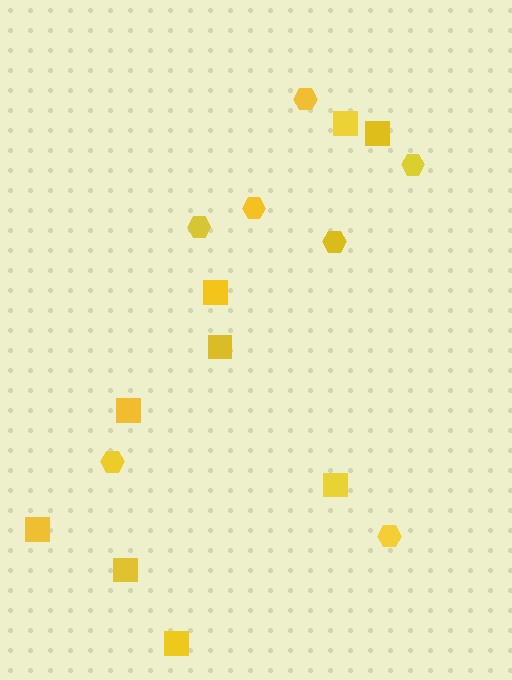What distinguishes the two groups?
There are 2 groups: one group of hexagons (7) and one group of squares (9).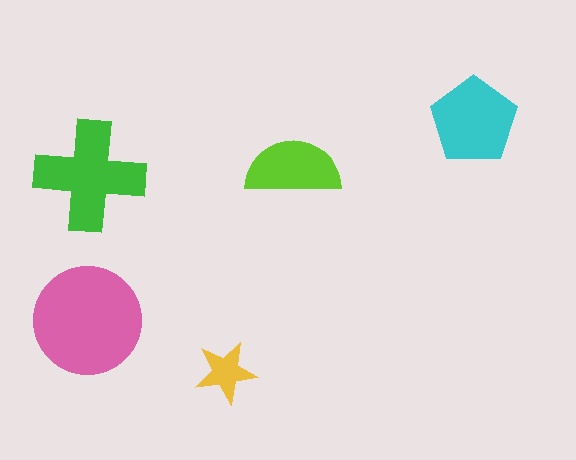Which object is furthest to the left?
The pink circle is leftmost.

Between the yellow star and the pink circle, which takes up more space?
The pink circle.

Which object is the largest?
The pink circle.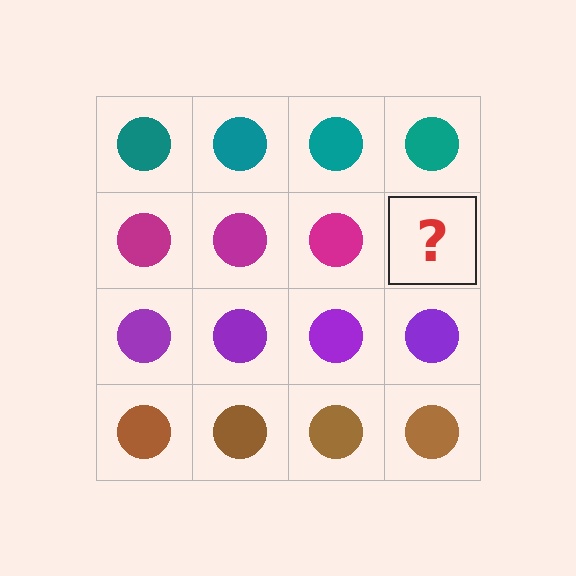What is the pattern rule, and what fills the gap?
The rule is that each row has a consistent color. The gap should be filled with a magenta circle.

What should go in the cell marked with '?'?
The missing cell should contain a magenta circle.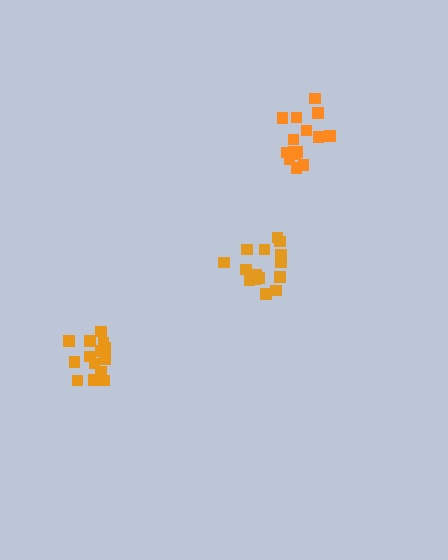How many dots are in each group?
Group 1: 15 dots, Group 2: 15 dots, Group 3: 15 dots (45 total).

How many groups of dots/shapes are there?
There are 3 groups.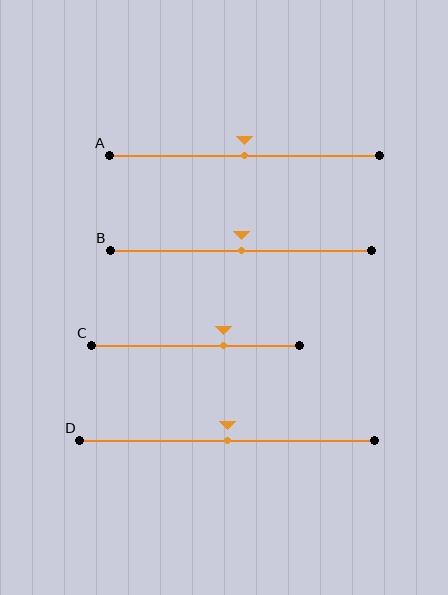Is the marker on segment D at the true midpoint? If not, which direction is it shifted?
Yes, the marker on segment D is at the true midpoint.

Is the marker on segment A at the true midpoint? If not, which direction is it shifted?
Yes, the marker on segment A is at the true midpoint.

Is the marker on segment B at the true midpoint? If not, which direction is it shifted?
Yes, the marker on segment B is at the true midpoint.